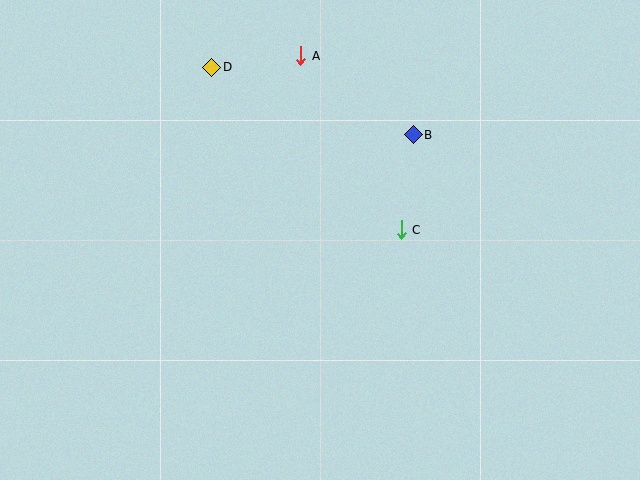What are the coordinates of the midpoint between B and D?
The midpoint between B and D is at (312, 101).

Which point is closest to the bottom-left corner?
Point D is closest to the bottom-left corner.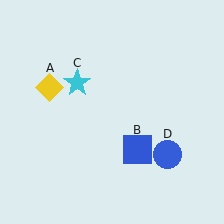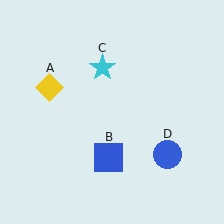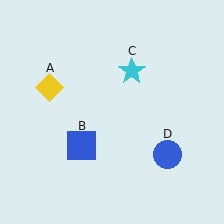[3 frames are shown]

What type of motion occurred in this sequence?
The blue square (object B), cyan star (object C) rotated clockwise around the center of the scene.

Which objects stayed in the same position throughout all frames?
Yellow diamond (object A) and blue circle (object D) remained stationary.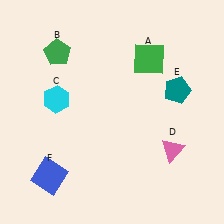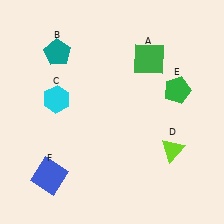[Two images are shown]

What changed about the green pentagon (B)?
In Image 1, B is green. In Image 2, it changed to teal.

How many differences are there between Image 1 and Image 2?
There are 3 differences between the two images.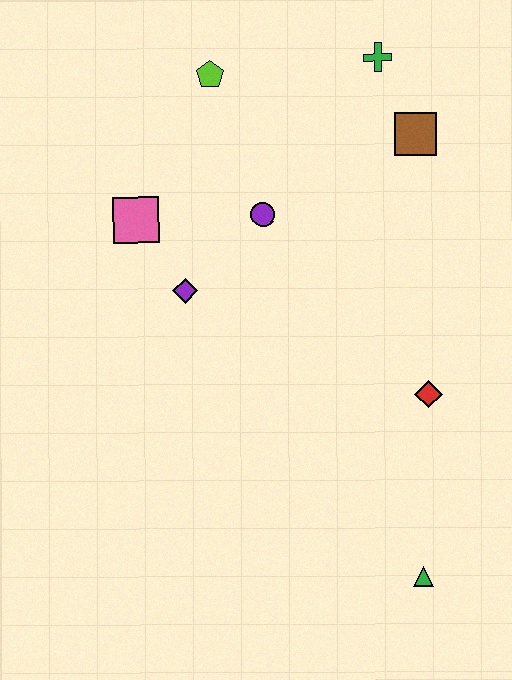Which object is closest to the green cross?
The brown square is closest to the green cross.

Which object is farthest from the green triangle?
The lime pentagon is farthest from the green triangle.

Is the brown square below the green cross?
Yes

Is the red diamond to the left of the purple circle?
No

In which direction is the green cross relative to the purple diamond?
The green cross is above the purple diamond.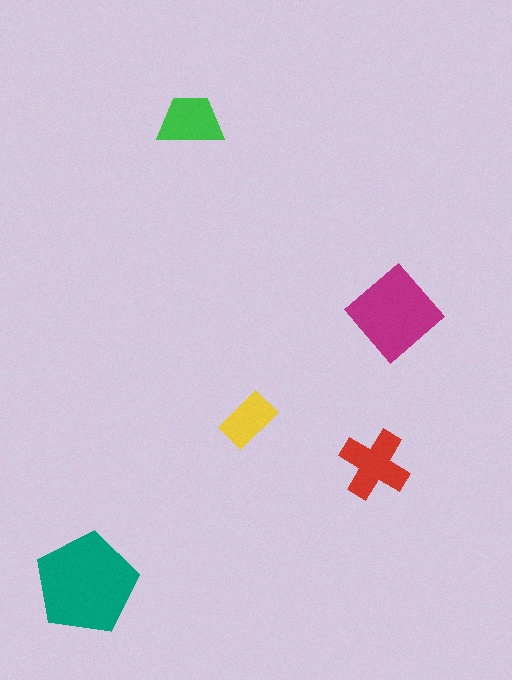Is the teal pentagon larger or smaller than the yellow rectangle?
Larger.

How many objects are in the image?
There are 5 objects in the image.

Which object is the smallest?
The yellow rectangle.